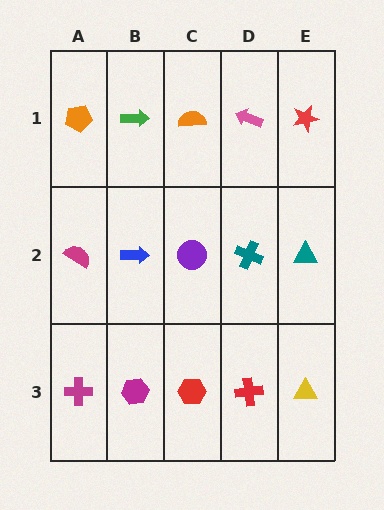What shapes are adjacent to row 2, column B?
A green arrow (row 1, column B), a magenta hexagon (row 3, column B), a magenta semicircle (row 2, column A), a purple circle (row 2, column C).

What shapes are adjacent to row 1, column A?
A magenta semicircle (row 2, column A), a green arrow (row 1, column B).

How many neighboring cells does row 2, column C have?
4.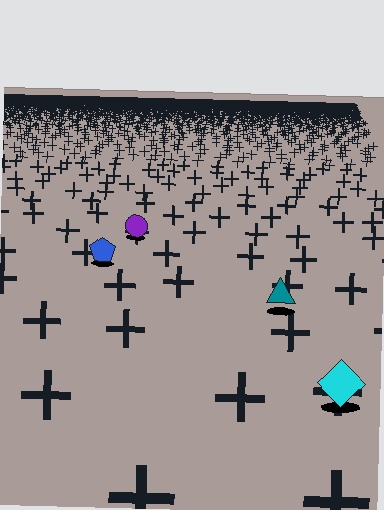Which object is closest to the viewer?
The cyan diamond is closest. The texture marks near it are larger and more spread out.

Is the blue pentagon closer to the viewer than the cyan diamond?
No. The cyan diamond is closer — you can tell from the texture gradient: the ground texture is coarser near it.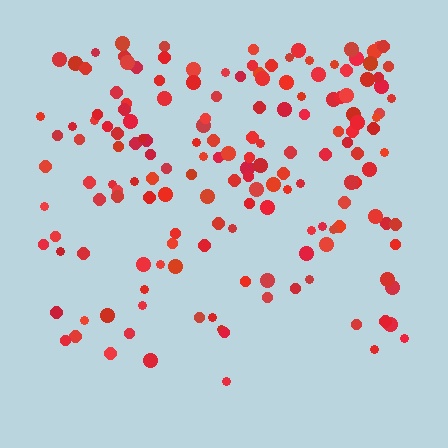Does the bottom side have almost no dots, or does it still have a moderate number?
Still a moderate number, just noticeably fewer than the top.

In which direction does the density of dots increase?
From bottom to top, with the top side densest.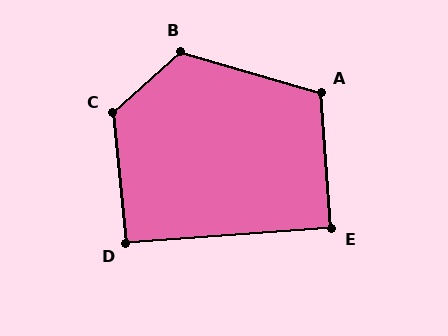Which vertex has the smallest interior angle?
E, at approximately 90 degrees.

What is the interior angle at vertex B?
Approximately 122 degrees (obtuse).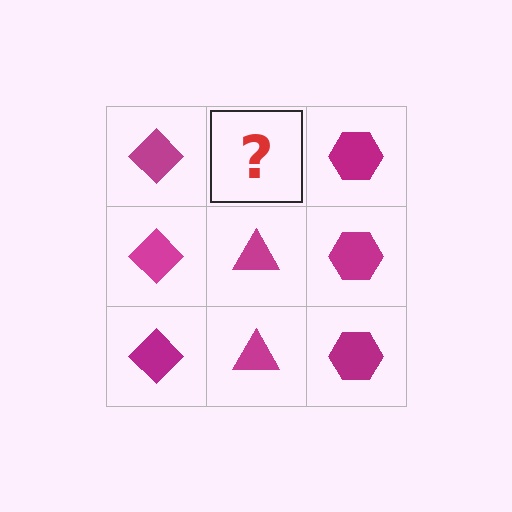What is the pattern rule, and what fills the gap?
The rule is that each column has a consistent shape. The gap should be filled with a magenta triangle.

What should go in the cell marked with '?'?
The missing cell should contain a magenta triangle.